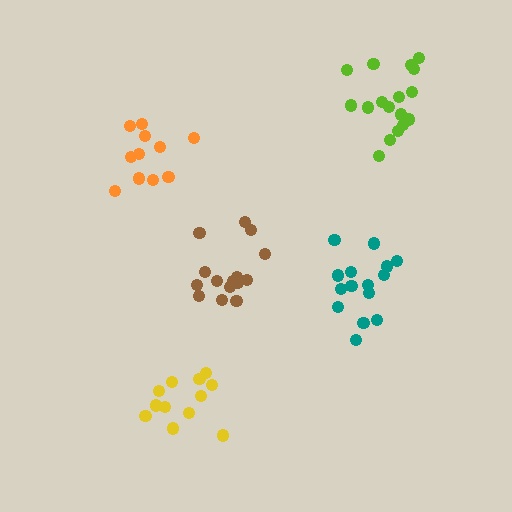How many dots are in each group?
Group 1: 12 dots, Group 2: 11 dots, Group 3: 15 dots, Group 4: 17 dots, Group 5: 15 dots (70 total).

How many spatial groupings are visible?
There are 5 spatial groupings.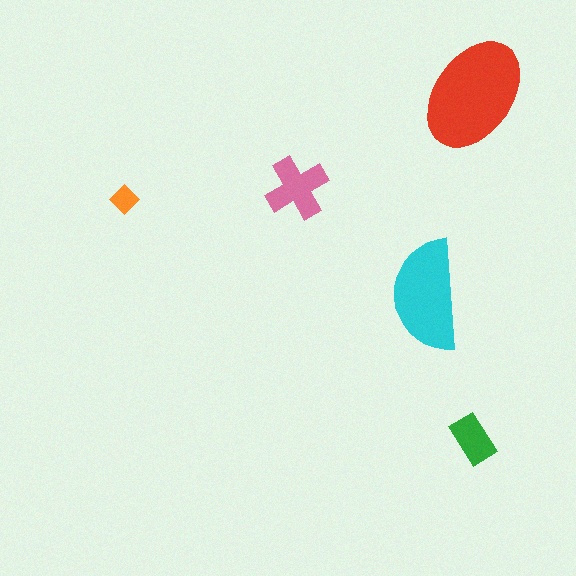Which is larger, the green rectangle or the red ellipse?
The red ellipse.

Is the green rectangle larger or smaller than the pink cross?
Smaller.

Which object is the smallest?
The orange diamond.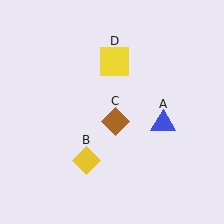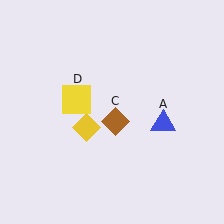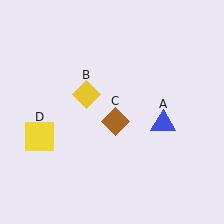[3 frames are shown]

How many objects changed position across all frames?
2 objects changed position: yellow diamond (object B), yellow square (object D).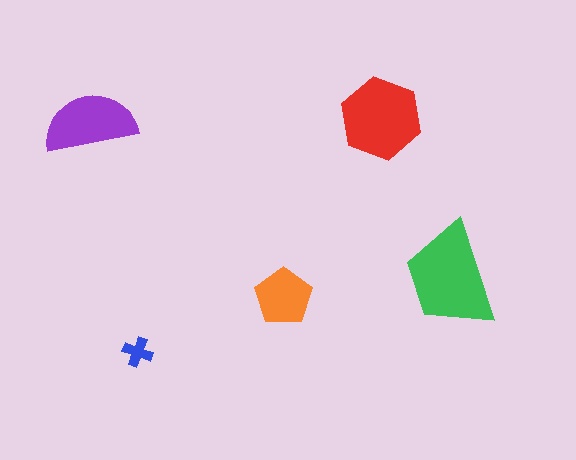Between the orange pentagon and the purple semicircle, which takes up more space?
The purple semicircle.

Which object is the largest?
The green trapezoid.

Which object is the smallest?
The blue cross.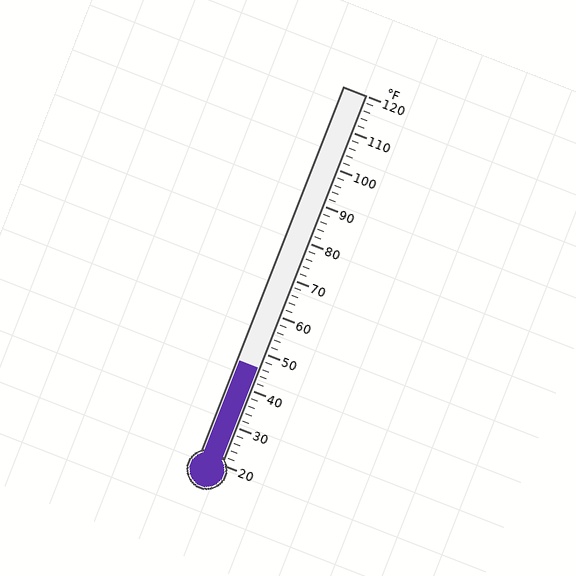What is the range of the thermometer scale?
The thermometer scale ranges from 20°F to 120°F.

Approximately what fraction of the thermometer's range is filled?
The thermometer is filled to approximately 25% of its range.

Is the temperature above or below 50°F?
The temperature is below 50°F.